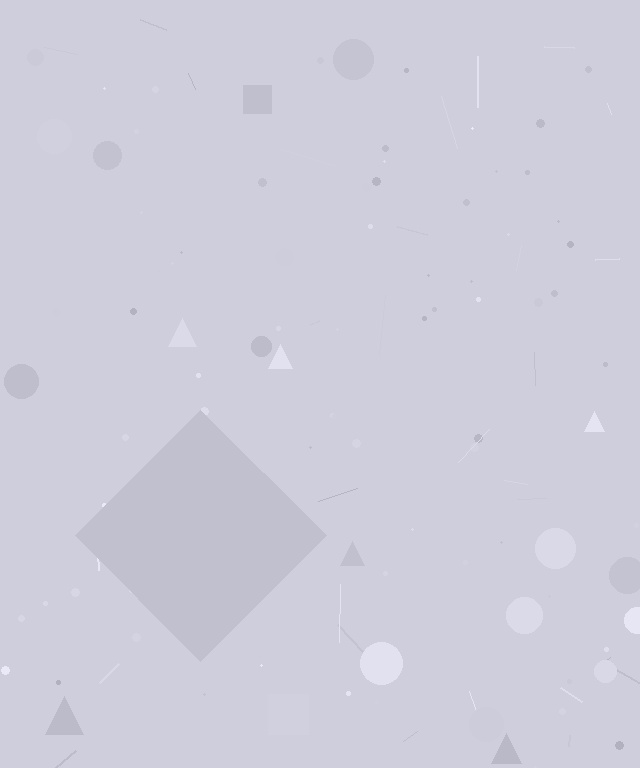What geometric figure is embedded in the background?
A diamond is embedded in the background.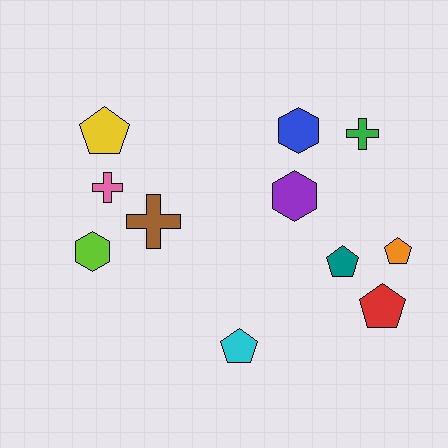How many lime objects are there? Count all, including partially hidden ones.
There is 1 lime object.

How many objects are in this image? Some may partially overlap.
There are 11 objects.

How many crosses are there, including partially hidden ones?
There are 3 crosses.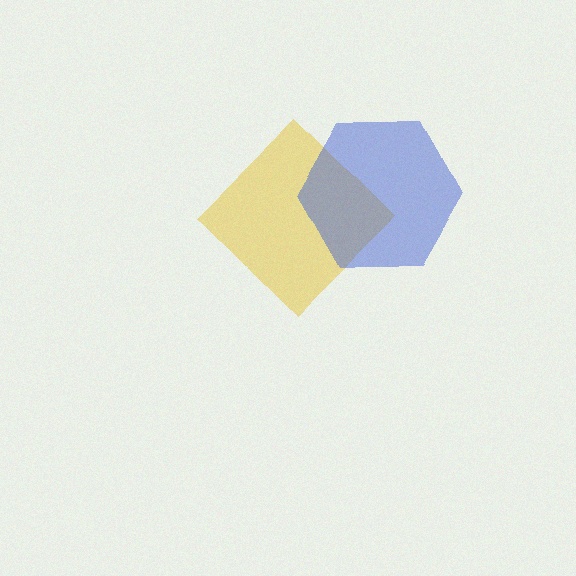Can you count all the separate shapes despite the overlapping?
Yes, there are 2 separate shapes.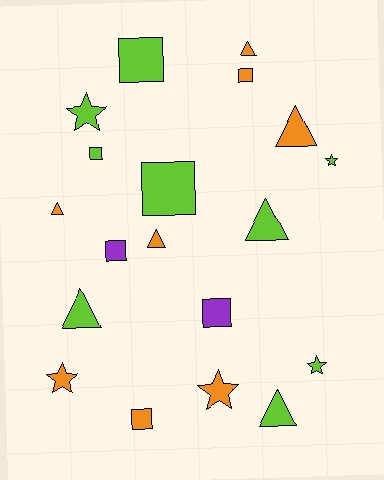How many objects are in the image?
There are 19 objects.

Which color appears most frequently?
Lime, with 9 objects.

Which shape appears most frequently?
Triangle, with 7 objects.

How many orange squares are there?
There are 2 orange squares.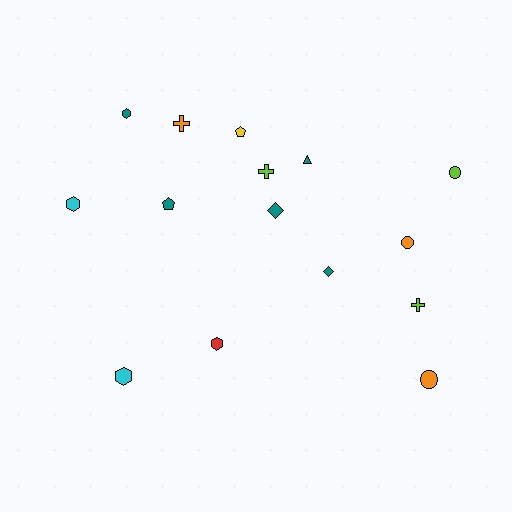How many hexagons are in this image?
There are 4 hexagons.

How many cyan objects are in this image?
There are 2 cyan objects.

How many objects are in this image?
There are 15 objects.